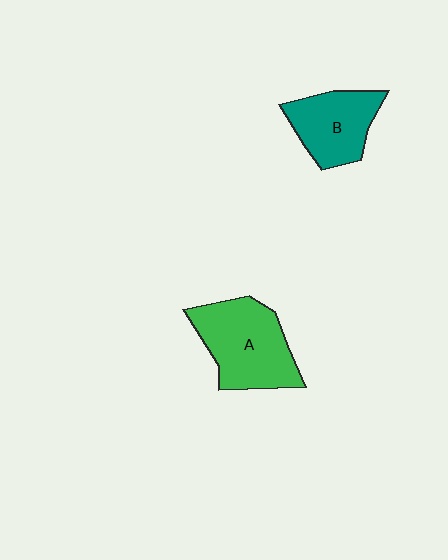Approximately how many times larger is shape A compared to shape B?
Approximately 1.4 times.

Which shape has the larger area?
Shape A (green).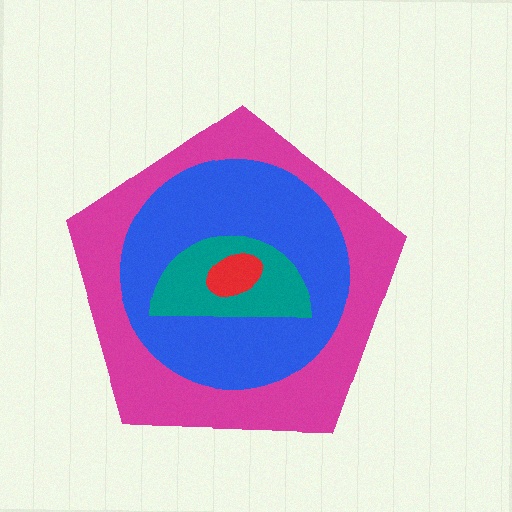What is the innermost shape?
The red ellipse.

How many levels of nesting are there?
4.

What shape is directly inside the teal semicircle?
The red ellipse.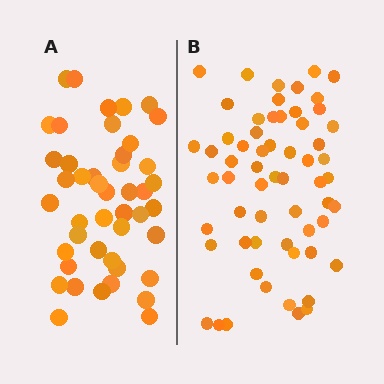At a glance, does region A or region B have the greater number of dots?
Region B (the right region) has more dots.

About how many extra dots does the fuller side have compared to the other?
Region B has approximately 15 more dots than region A.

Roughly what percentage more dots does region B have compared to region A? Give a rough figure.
About 35% more.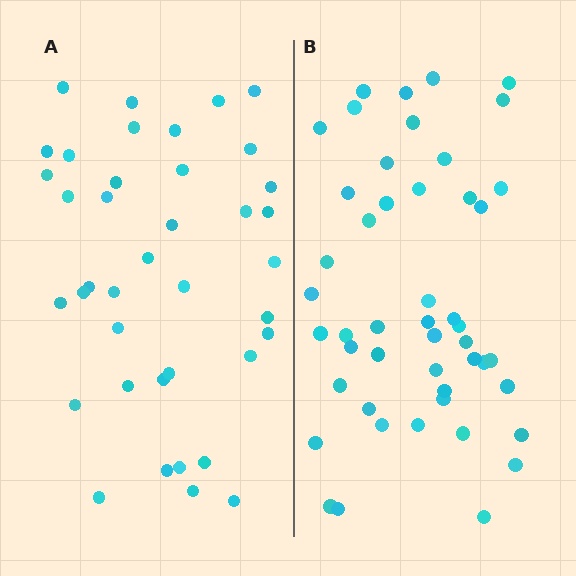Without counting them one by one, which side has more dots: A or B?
Region B (the right region) has more dots.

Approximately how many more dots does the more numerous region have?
Region B has roughly 8 or so more dots than region A.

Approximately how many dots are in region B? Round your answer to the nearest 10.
About 50 dots. (The exact count is 48, which rounds to 50.)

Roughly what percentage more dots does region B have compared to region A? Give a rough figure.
About 25% more.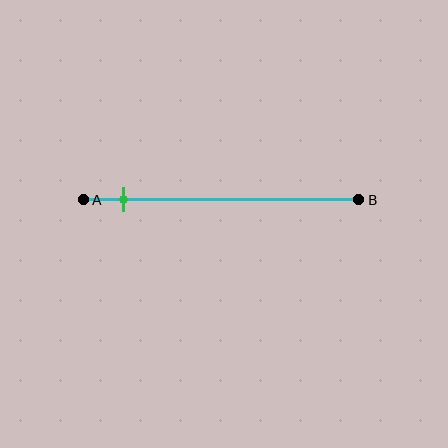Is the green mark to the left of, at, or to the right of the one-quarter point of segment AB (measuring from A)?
The green mark is to the left of the one-quarter point of segment AB.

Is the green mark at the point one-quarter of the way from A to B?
No, the mark is at about 15% from A, not at the 25% one-quarter point.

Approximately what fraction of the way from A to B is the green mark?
The green mark is approximately 15% of the way from A to B.